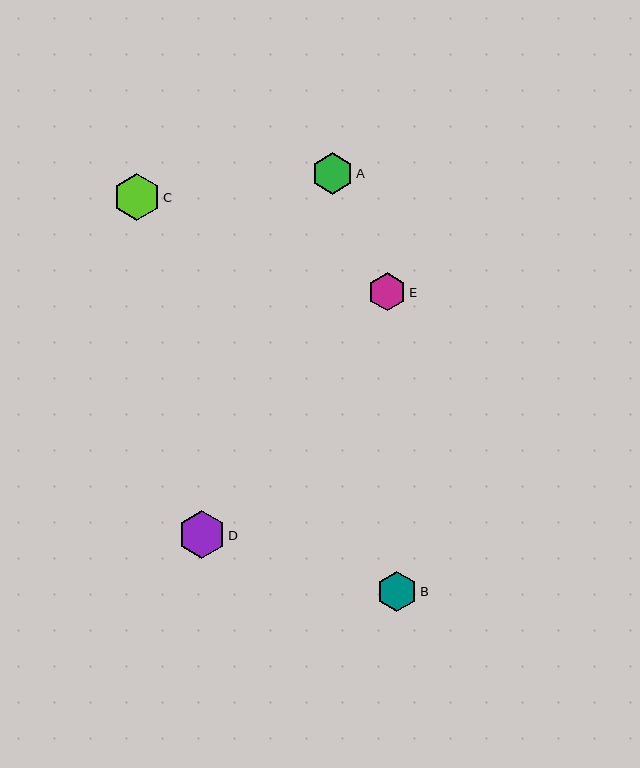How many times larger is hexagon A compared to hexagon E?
Hexagon A is approximately 1.1 times the size of hexagon E.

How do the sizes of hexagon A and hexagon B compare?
Hexagon A and hexagon B are approximately the same size.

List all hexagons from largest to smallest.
From largest to smallest: D, C, A, B, E.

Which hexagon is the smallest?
Hexagon E is the smallest with a size of approximately 38 pixels.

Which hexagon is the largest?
Hexagon D is the largest with a size of approximately 48 pixels.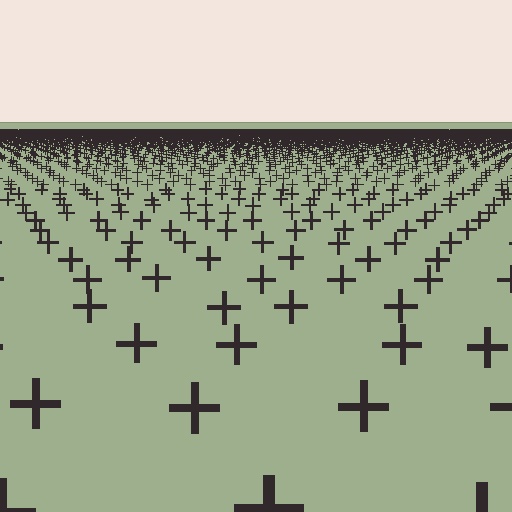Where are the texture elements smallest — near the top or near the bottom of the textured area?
Near the top.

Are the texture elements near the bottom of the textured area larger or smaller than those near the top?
Larger. Near the bottom, elements are closer to the viewer and appear at a bigger on-screen size.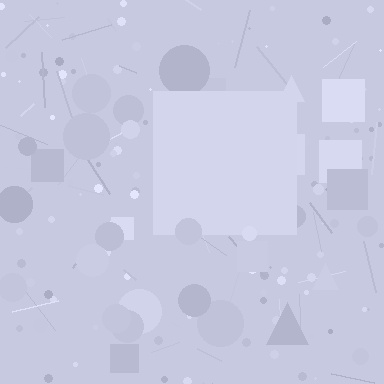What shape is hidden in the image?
A square is hidden in the image.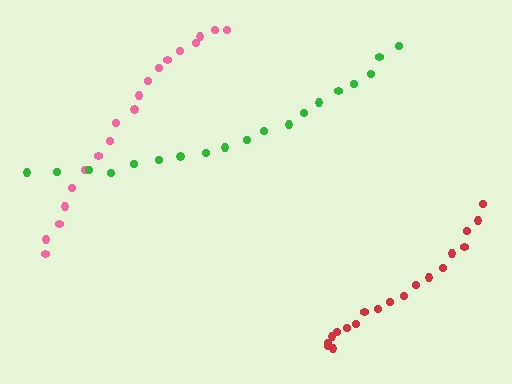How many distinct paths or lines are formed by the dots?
There are 3 distinct paths.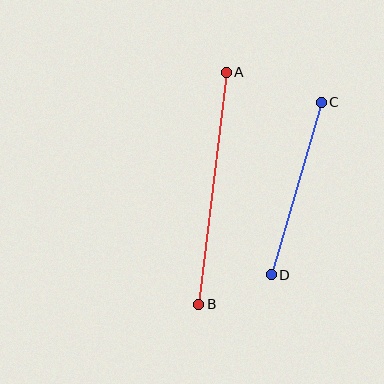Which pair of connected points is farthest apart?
Points A and B are farthest apart.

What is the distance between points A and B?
The distance is approximately 234 pixels.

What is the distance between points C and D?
The distance is approximately 179 pixels.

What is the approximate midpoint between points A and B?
The midpoint is at approximately (213, 188) pixels.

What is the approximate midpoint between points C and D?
The midpoint is at approximately (296, 188) pixels.